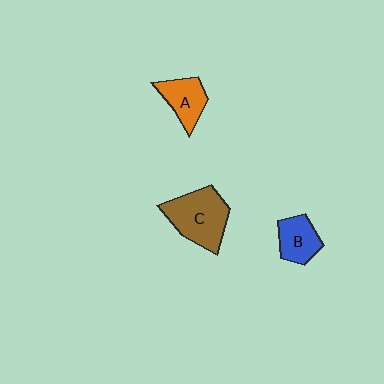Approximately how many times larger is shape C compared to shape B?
Approximately 1.7 times.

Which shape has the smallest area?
Shape B (blue).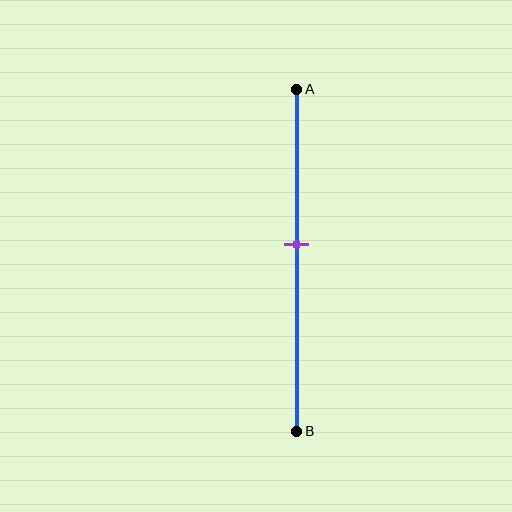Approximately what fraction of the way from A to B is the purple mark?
The purple mark is approximately 45% of the way from A to B.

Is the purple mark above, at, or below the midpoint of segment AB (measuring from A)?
The purple mark is above the midpoint of segment AB.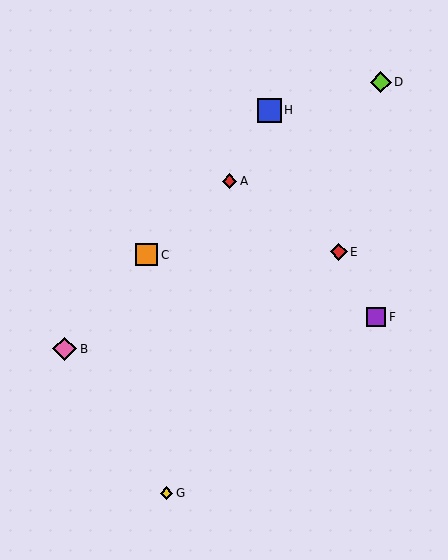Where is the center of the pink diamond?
The center of the pink diamond is at (65, 349).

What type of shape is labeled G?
Shape G is a yellow diamond.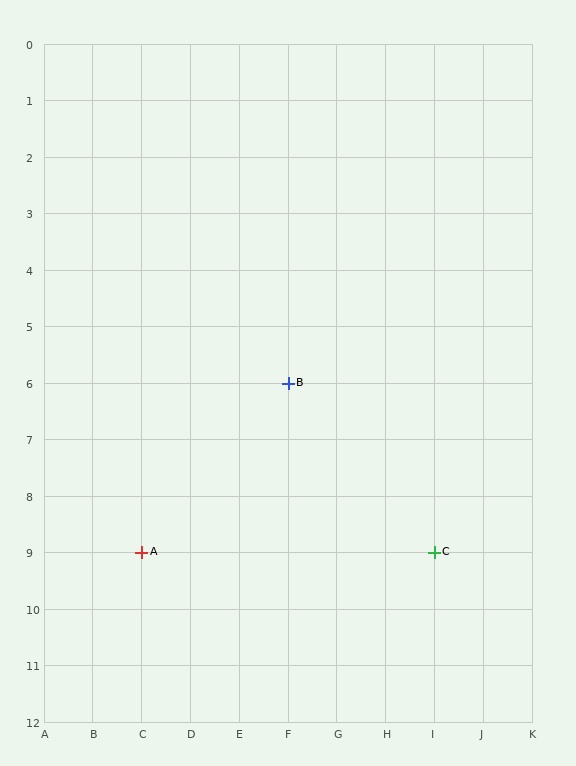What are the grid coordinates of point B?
Point B is at grid coordinates (F, 6).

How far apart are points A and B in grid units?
Points A and B are 3 columns and 3 rows apart (about 4.2 grid units diagonally).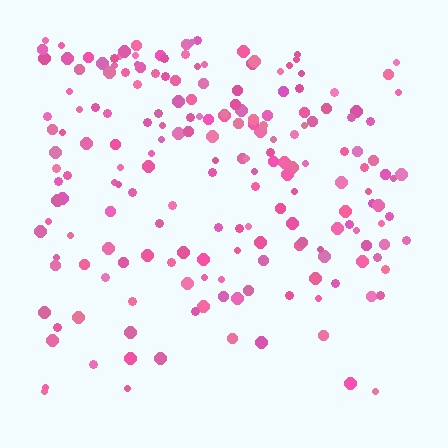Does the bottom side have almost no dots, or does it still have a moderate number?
Still a moderate number, just noticeably fewer than the top.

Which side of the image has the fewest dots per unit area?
The bottom.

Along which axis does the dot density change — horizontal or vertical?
Vertical.